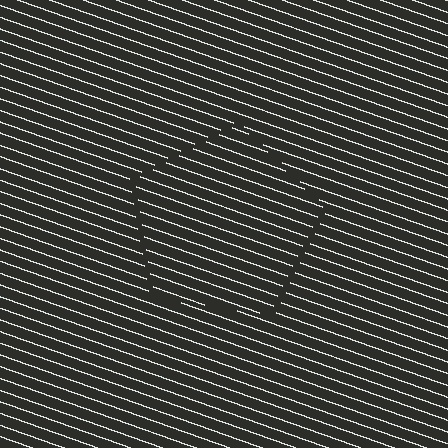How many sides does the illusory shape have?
5 sides — the line-ends trace a pentagon.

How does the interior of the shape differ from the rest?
The interior of the shape contains the same grating, shifted by half a period — the contour is defined by the phase discontinuity where line-ends from the inner and outer gratings abut.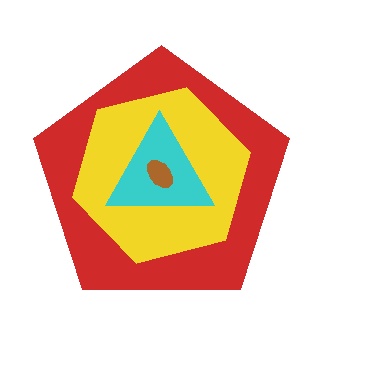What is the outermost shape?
The red pentagon.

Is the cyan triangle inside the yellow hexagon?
Yes.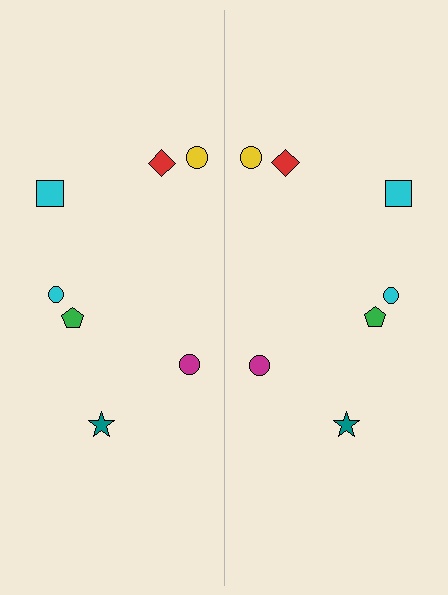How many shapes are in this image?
There are 14 shapes in this image.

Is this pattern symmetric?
Yes, this pattern has bilateral (reflection) symmetry.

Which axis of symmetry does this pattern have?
The pattern has a vertical axis of symmetry running through the center of the image.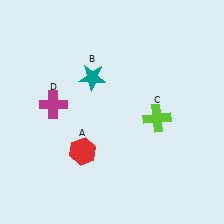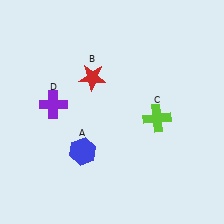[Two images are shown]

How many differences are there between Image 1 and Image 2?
There are 3 differences between the two images.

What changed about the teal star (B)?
In Image 1, B is teal. In Image 2, it changed to red.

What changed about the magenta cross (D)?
In Image 1, D is magenta. In Image 2, it changed to purple.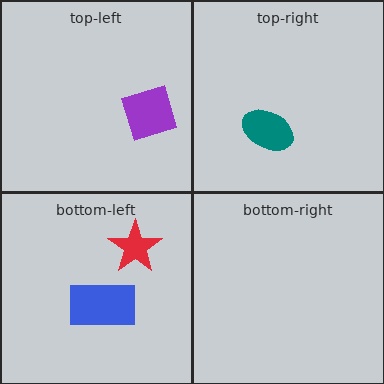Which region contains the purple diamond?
The top-left region.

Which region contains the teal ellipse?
The top-right region.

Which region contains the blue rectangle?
The bottom-left region.